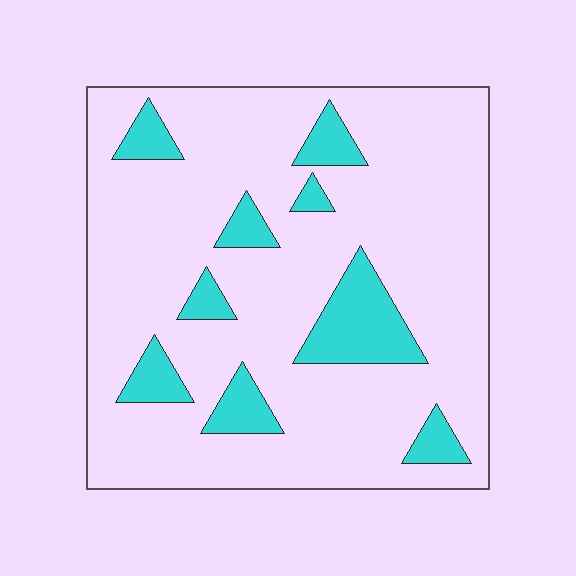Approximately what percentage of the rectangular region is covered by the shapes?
Approximately 15%.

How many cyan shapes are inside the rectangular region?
9.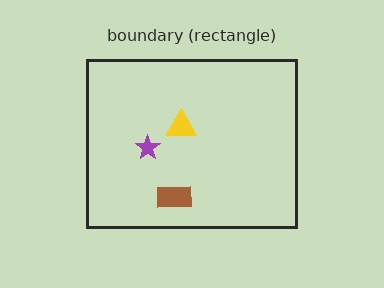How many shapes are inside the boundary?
3 inside, 0 outside.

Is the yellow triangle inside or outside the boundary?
Inside.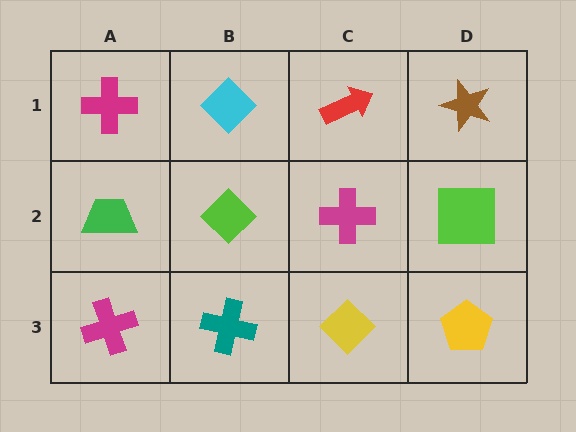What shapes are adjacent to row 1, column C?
A magenta cross (row 2, column C), a cyan diamond (row 1, column B), a brown star (row 1, column D).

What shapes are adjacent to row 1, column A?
A green trapezoid (row 2, column A), a cyan diamond (row 1, column B).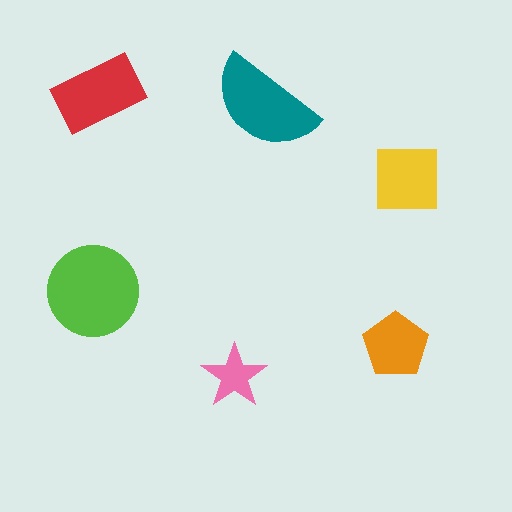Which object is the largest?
The lime circle.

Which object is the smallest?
The pink star.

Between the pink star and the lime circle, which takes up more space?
The lime circle.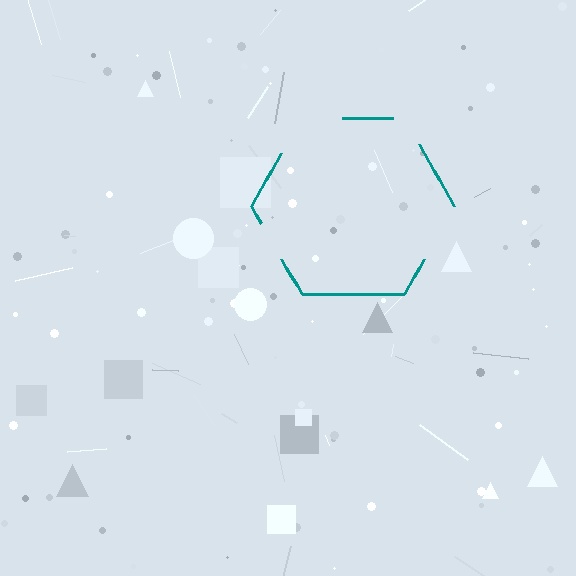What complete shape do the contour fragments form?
The contour fragments form a hexagon.